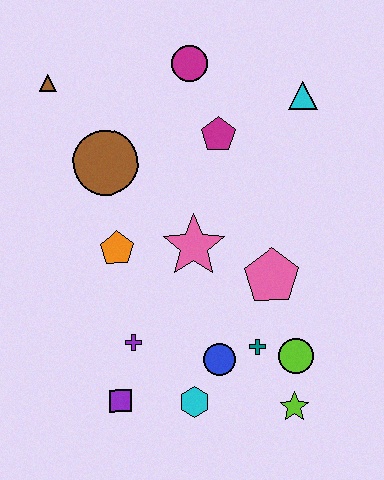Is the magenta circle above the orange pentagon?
Yes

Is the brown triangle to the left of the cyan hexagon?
Yes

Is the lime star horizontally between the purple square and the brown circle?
No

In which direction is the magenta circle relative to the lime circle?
The magenta circle is above the lime circle.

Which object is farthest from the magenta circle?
The lime star is farthest from the magenta circle.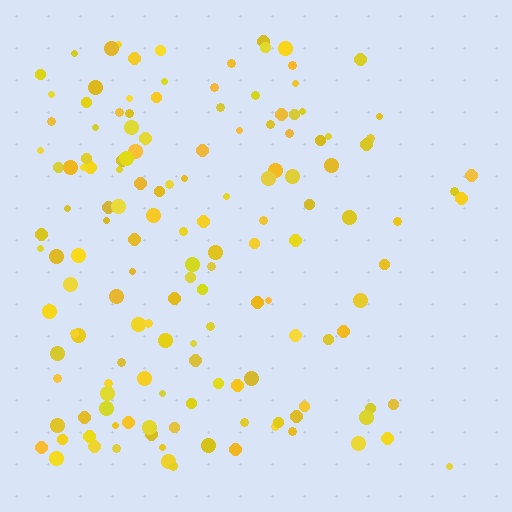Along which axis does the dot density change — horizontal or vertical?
Horizontal.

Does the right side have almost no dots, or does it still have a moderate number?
Still a moderate number, just noticeably fewer than the left.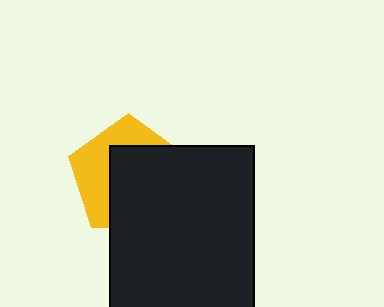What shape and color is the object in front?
The object in front is a black rectangle.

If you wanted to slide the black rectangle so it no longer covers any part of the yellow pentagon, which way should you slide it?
Slide it toward the lower-right — that is the most direct way to separate the two shapes.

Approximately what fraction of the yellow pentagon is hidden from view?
Roughly 59% of the yellow pentagon is hidden behind the black rectangle.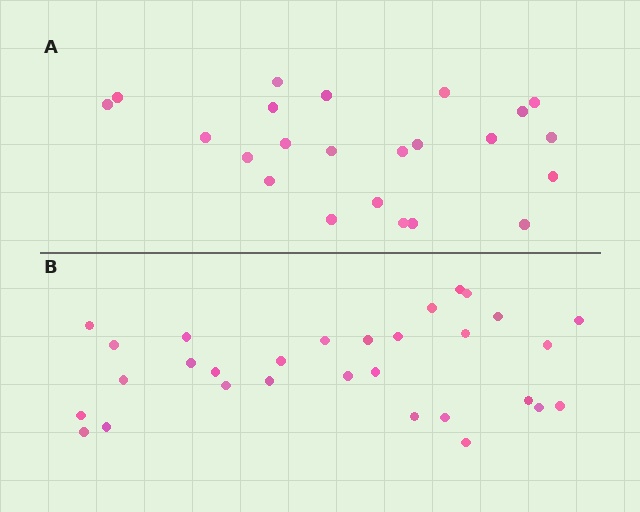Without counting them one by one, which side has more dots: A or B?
Region B (the bottom region) has more dots.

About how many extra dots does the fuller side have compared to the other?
Region B has roughly 8 or so more dots than region A.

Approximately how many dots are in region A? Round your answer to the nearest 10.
About 20 dots. (The exact count is 23, which rounds to 20.)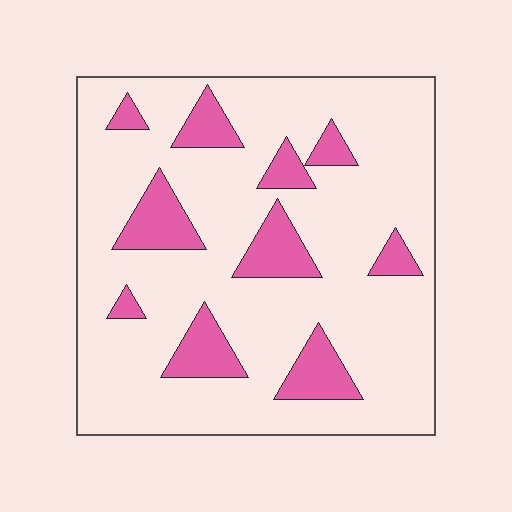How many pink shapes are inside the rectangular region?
10.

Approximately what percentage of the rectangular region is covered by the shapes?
Approximately 20%.